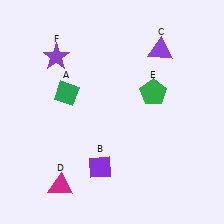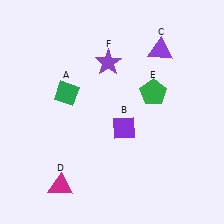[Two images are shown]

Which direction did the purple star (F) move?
The purple star (F) moved right.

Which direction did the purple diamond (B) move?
The purple diamond (B) moved up.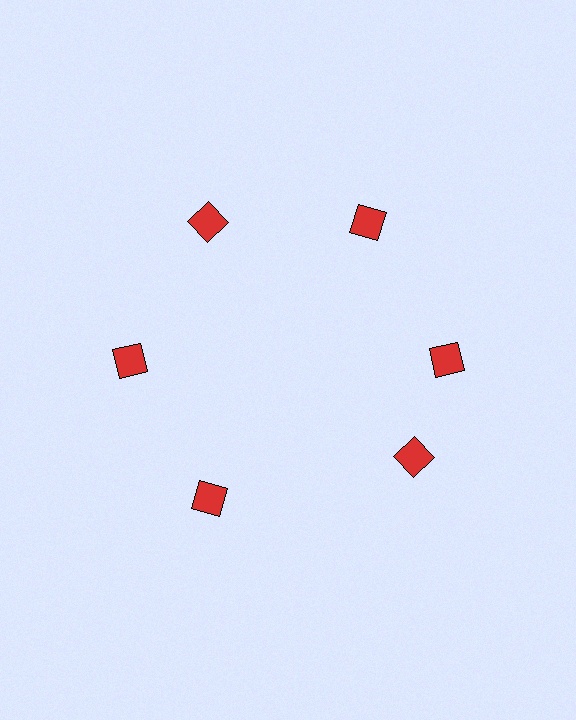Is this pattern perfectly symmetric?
No. The 6 red squares are arranged in a ring, but one element near the 5 o'clock position is rotated out of alignment along the ring, breaking the 6-fold rotational symmetry.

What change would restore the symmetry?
The symmetry would be restored by rotating it back into even spacing with its neighbors so that all 6 squares sit at equal angles and equal distance from the center.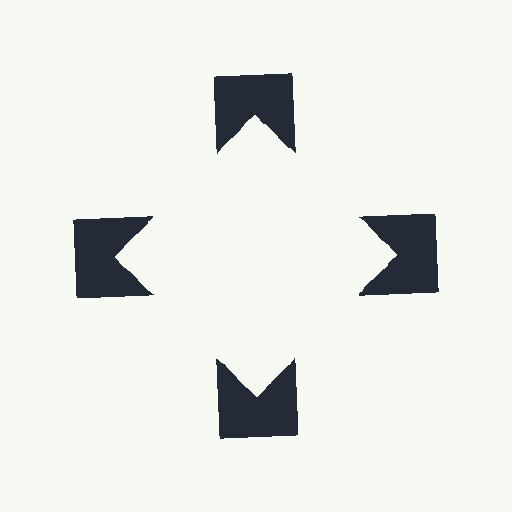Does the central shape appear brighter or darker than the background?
It typically appears slightly brighter than the background, even though no actual brightness change is drawn.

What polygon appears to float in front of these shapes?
An illusory square — its edges are inferred from the aligned wedge cuts in the notched squares, not physically drawn.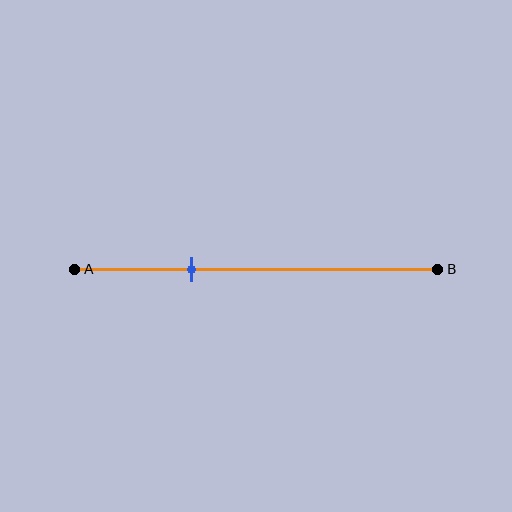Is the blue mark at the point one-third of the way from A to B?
Yes, the mark is approximately at the one-third point.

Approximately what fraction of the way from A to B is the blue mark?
The blue mark is approximately 30% of the way from A to B.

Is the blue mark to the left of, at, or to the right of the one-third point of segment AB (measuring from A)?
The blue mark is approximately at the one-third point of segment AB.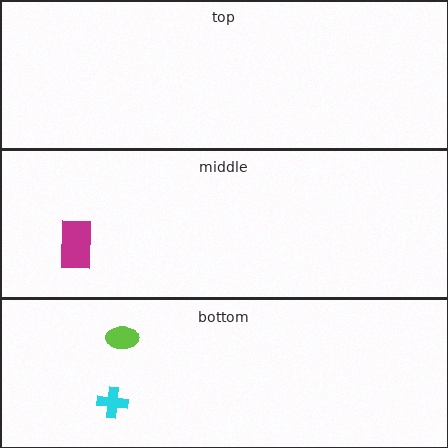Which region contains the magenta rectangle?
The middle region.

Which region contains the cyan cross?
The bottom region.